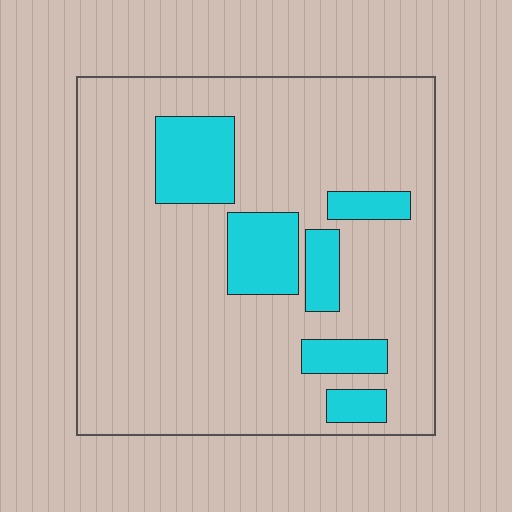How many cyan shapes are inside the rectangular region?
6.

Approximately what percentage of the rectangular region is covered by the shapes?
Approximately 20%.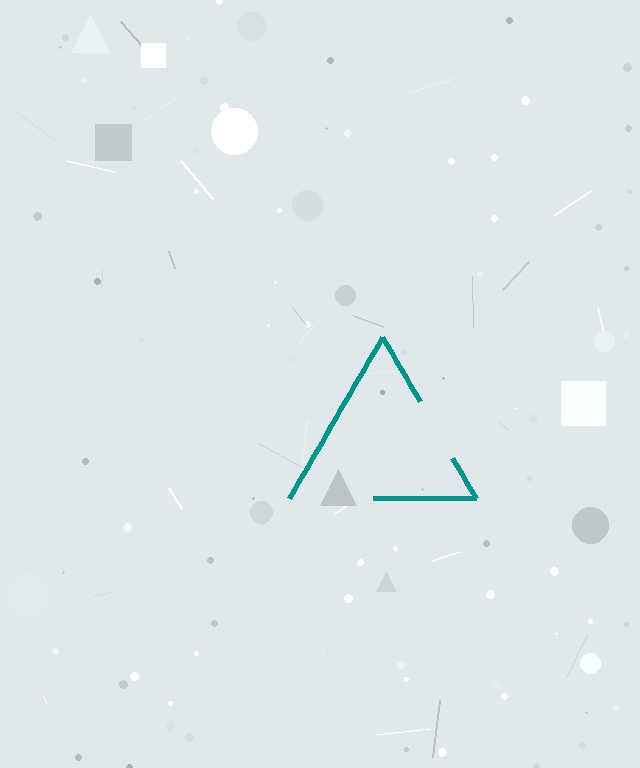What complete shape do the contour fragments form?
The contour fragments form a triangle.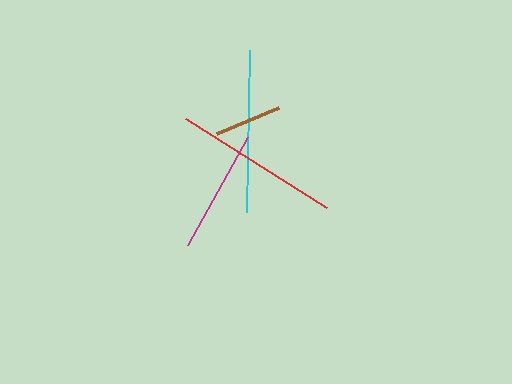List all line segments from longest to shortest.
From longest to shortest: red, cyan, magenta, brown.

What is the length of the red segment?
The red segment is approximately 167 pixels long.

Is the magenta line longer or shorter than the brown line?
The magenta line is longer than the brown line.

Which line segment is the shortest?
The brown line is the shortest at approximately 67 pixels.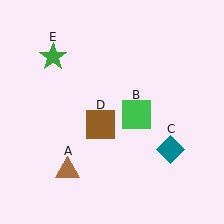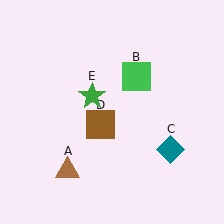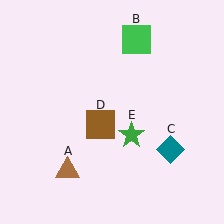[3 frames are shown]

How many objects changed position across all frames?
2 objects changed position: green square (object B), green star (object E).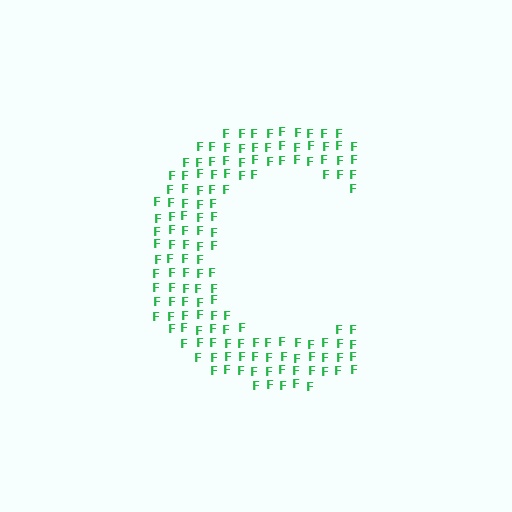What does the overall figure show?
The overall figure shows the letter C.